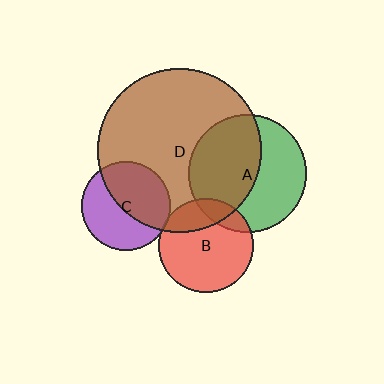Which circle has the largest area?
Circle D (brown).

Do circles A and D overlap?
Yes.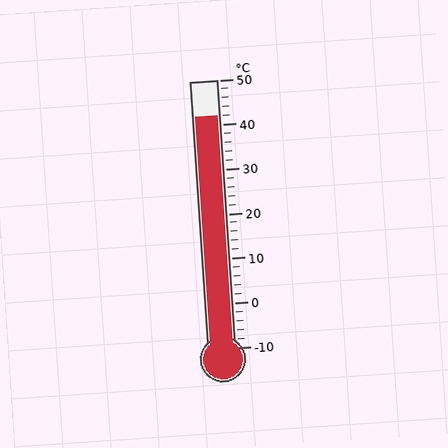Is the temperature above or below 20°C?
The temperature is above 20°C.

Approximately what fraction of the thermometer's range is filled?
The thermometer is filled to approximately 85% of its range.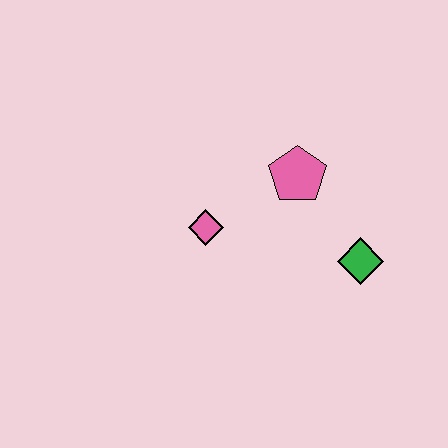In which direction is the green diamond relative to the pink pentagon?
The green diamond is below the pink pentagon.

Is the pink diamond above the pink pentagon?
No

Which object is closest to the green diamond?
The pink pentagon is closest to the green diamond.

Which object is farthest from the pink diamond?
The green diamond is farthest from the pink diamond.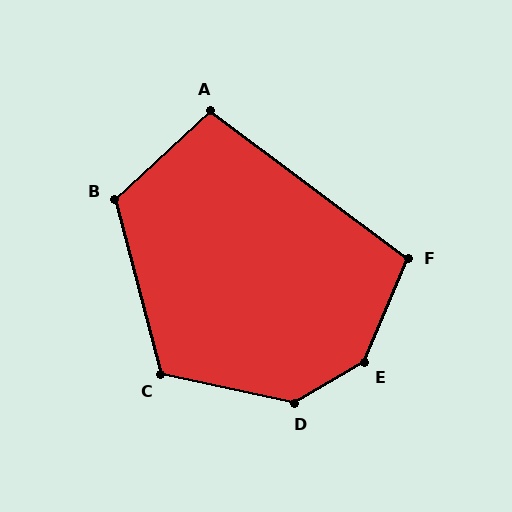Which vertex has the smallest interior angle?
A, at approximately 100 degrees.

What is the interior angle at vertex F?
Approximately 104 degrees (obtuse).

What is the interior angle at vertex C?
Approximately 117 degrees (obtuse).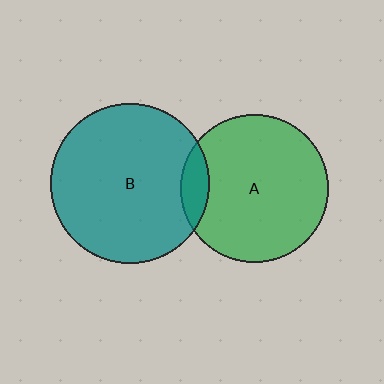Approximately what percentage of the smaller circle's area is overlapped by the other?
Approximately 10%.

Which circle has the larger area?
Circle B (teal).